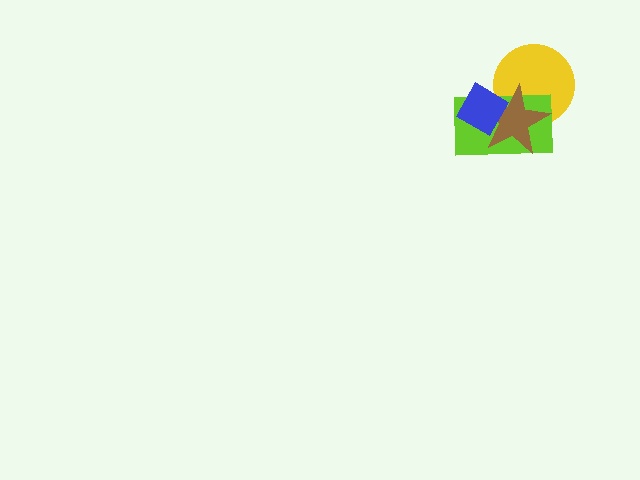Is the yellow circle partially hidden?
Yes, it is partially covered by another shape.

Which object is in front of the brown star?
The blue diamond is in front of the brown star.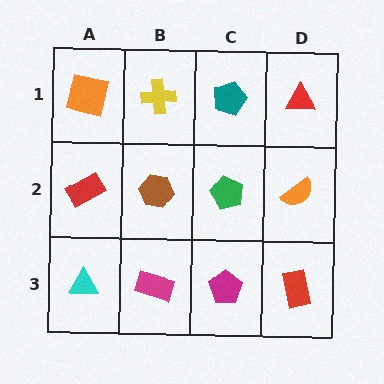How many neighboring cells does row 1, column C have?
3.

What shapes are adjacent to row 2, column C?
A teal pentagon (row 1, column C), a magenta pentagon (row 3, column C), a brown hexagon (row 2, column B), an orange semicircle (row 2, column D).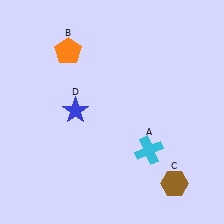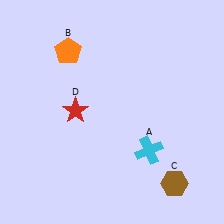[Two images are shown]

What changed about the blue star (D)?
In Image 1, D is blue. In Image 2, it changed to red.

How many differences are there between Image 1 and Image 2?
There is 1 difference between the two images.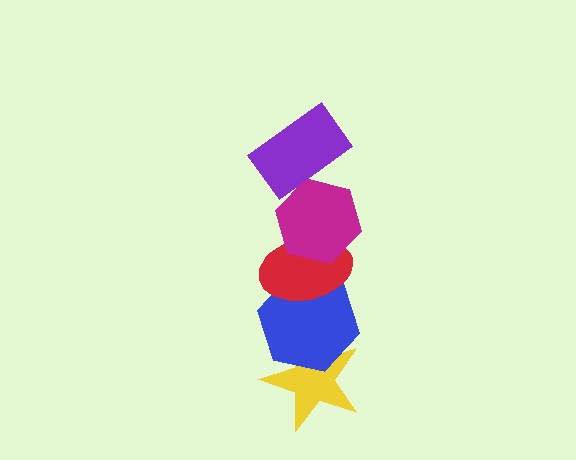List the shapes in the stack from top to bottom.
From top to bottom: the purple rectangle, the magenta hexagon, the red ellipse, the blue hexagon, the yellow star.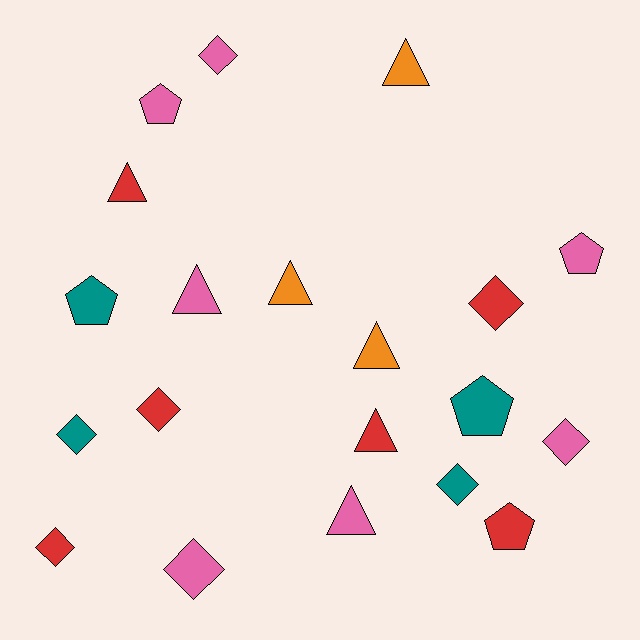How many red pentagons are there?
There is 1 red pentagon.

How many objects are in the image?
There are 20 objects.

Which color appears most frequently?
Pink, with 7 objects.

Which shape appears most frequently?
Diamond, with 8 objects.